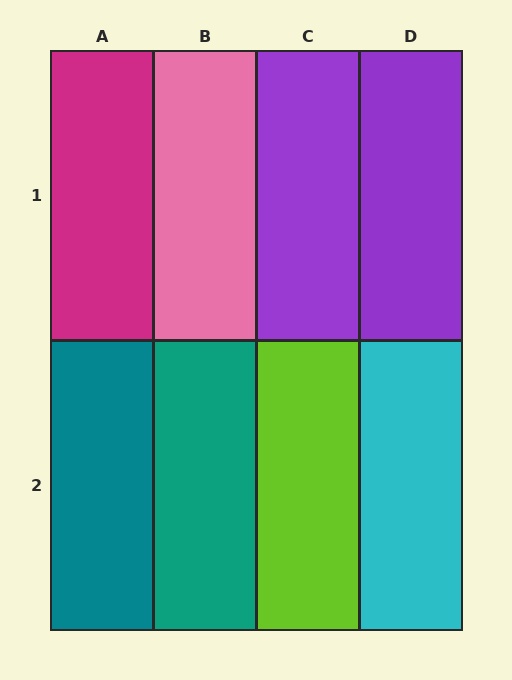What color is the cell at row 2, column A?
Teal.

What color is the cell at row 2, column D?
Cyan.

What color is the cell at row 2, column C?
Lime.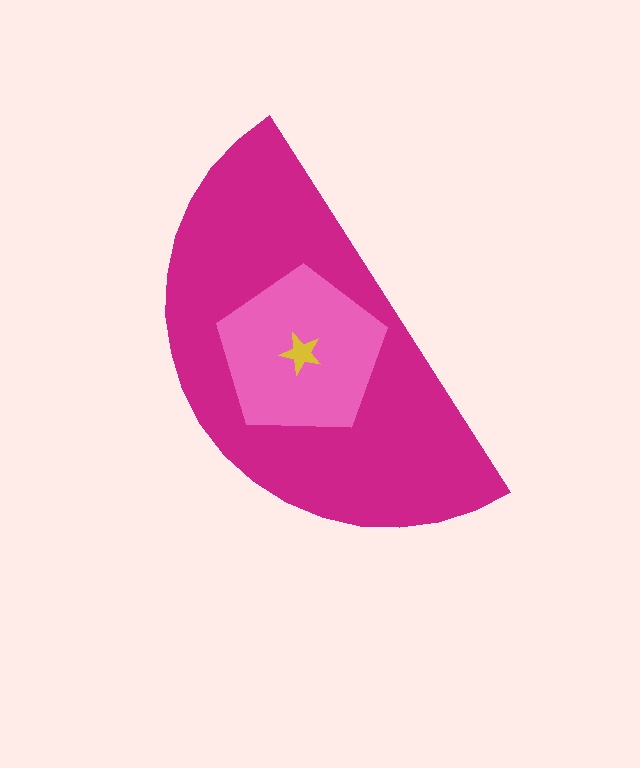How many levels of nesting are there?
3.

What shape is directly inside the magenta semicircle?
The pink pentagon.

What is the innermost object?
The yellow star.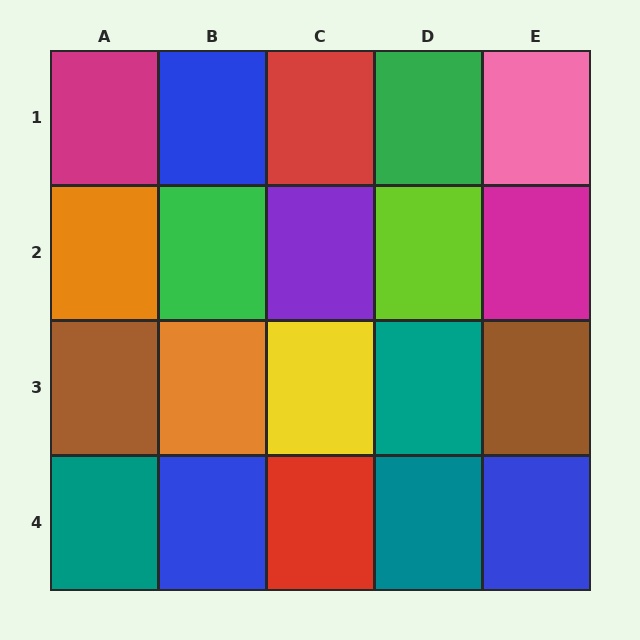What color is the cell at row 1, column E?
Pink.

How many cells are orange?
2 cells are orange.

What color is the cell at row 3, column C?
Yellow.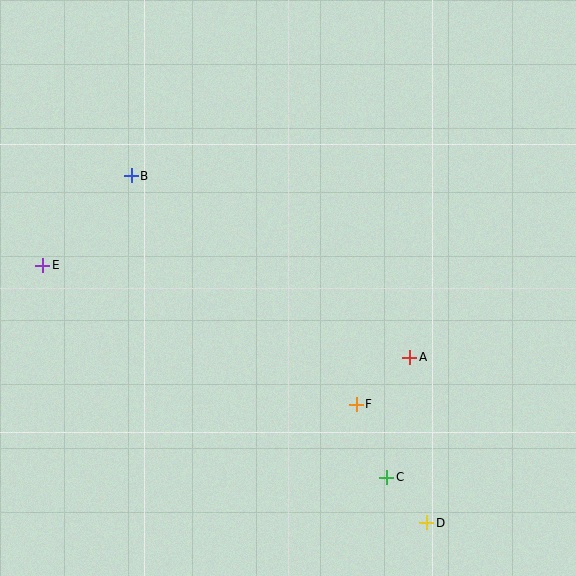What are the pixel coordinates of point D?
Point D is at (427, 523).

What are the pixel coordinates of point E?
Point E is at (43, 265).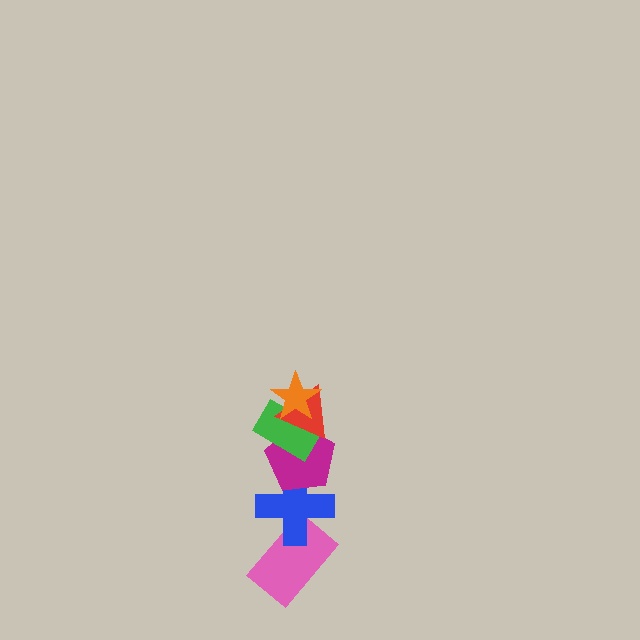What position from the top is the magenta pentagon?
The magenta pentagon is 4th from the top.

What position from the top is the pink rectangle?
The pink rectangle is 6th from the top.